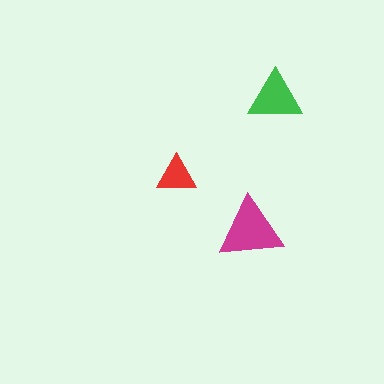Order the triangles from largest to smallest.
the magenta one, the green one, the red one.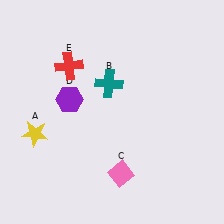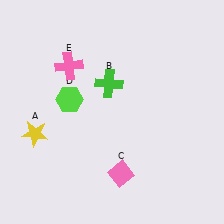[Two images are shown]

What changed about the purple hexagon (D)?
In Image 1, D is purple. In Image 2, it changed to lime.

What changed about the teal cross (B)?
In Image 1, B is teal. In Image 2, it changed to green.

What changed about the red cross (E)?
In Image 1, E is red. In Image 2, it changed to pink.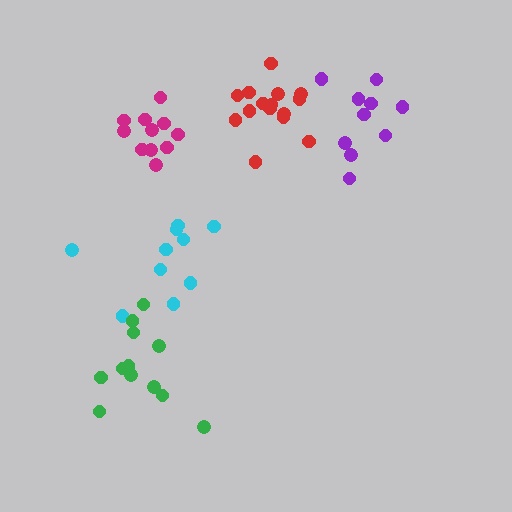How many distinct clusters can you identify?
There are 5 distinct clusters.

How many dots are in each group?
Group 1: 15 dots, Group 2: 10 dots, Group 3: 12 dots, Group 4: 11 dots, Group 5: 10 dots (58 total).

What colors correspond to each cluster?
The clusters are colored: red, cyan, green, magenta, purple.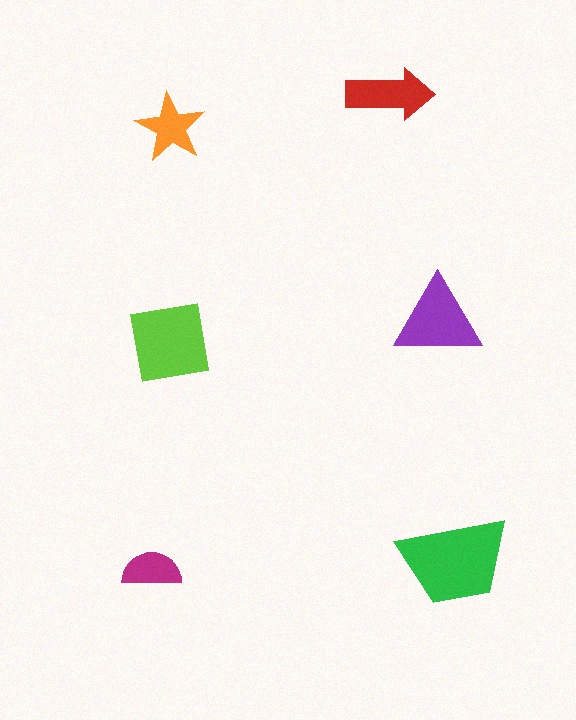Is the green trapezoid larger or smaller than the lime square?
Larger.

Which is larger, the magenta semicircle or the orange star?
The orange star.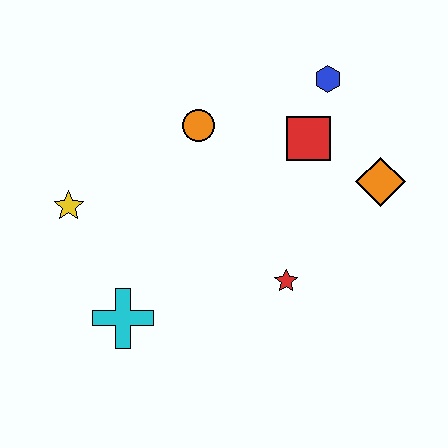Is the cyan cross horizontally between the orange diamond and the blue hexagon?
No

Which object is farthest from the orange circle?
The cyan cross is farthest from the orange circle.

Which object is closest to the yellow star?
The cyan cross is closest to the yellow star.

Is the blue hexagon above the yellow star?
Yes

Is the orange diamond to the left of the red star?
No